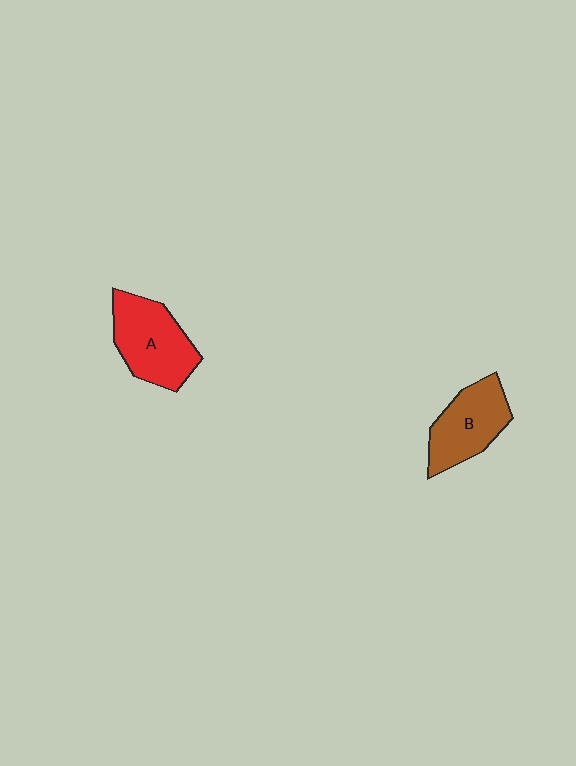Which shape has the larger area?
Shape A (red).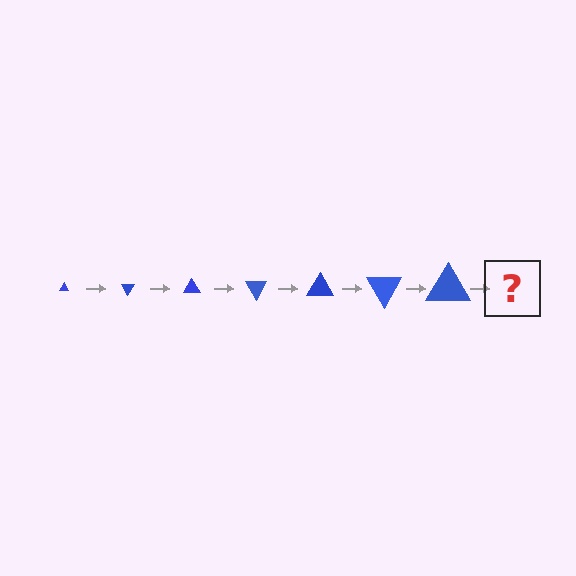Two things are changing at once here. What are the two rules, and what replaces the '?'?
The two rules are that the triangle grows larger each step and it rotates 60 degrees each step. The '?' should be a triangle, larger than the previous one and rotated 420 degrees from the start.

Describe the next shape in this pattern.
It should be a triangle, larger than the previous one and rotated 420 degrees from the start.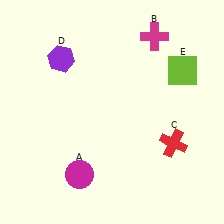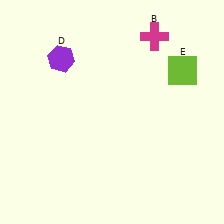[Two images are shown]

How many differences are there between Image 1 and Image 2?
There are 2 differences between the two images.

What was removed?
The red cross (C), the magenta circle (A) were removed in Image 2.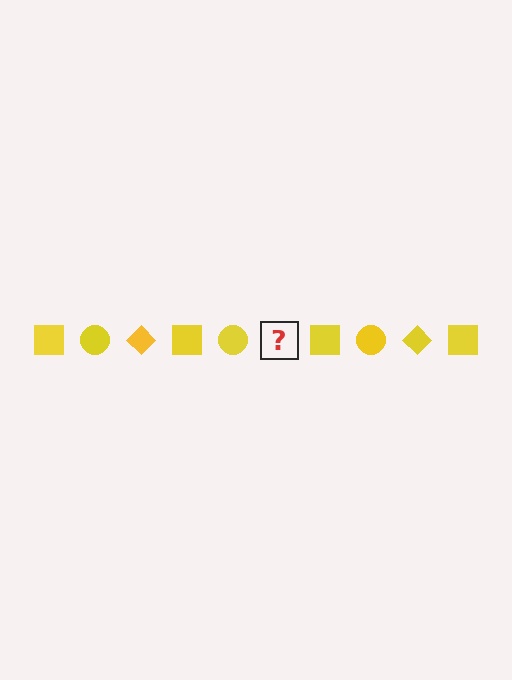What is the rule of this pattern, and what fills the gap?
The rule is that the pattern cycles through square, circle, diamond shapes in yellow. The gap should be filled with a yellow diamond.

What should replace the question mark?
The question mark should be replaced with a yellow diamond.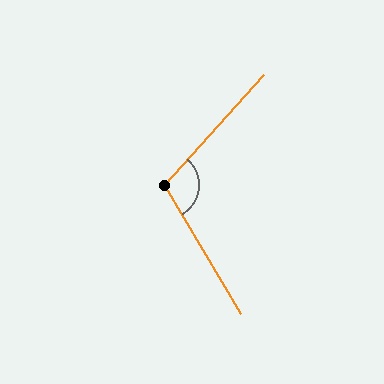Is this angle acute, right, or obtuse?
It is obtuse.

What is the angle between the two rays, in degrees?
Approximately 107 degrees.